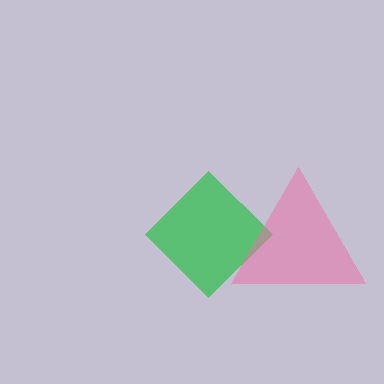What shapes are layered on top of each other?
The layered shapes are: a green diamond, a pink triangle.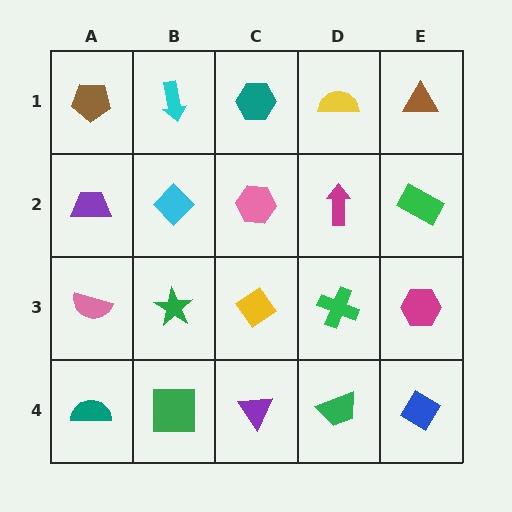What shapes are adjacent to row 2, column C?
A teal hexagon (row 1, column C), a yellow diamond (row 3, column C), a cyan diamond (row 2, column B), a magenta arrow (row 2, column D).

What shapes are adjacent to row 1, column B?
A cyan diamond (row 2, column B), a brown pentagon (row 1, column A), a teal hexagon (row 1, column C).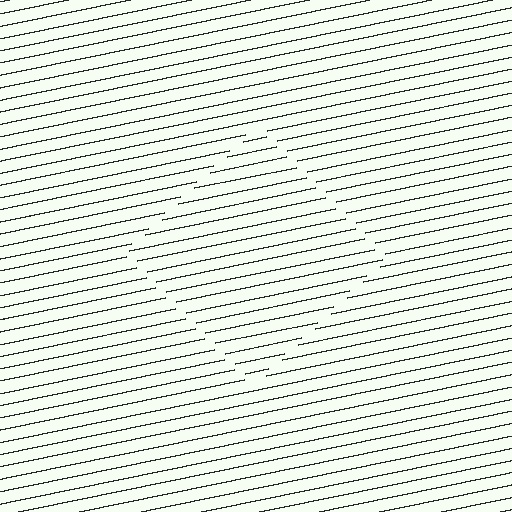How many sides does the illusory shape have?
4 sides — the line-ends trace a square.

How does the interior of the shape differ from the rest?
The interior of the shape contains the same grating, shifted by half a period — the contour is defined by the phase discontinuity where line-ends from the inner and outer gratings abut.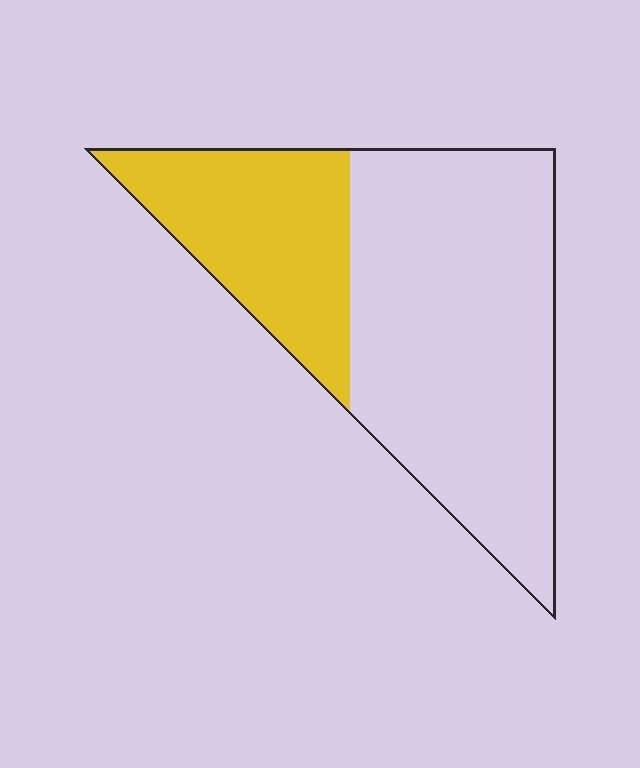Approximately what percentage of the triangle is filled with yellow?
Approximately 30%.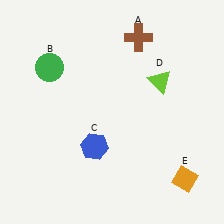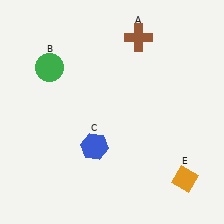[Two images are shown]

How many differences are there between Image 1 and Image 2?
There is 1 difference between the two images.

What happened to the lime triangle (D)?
The lime triangle (D) was removed in Image 2. It was in the top-right area of Image 1.